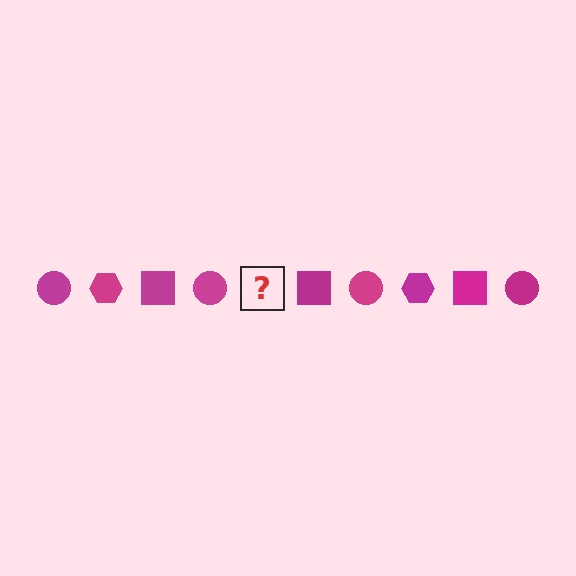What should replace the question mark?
The question mark should be replaced with a magenta hexagon.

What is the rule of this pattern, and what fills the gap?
The rule is that the pattern cycles through circle, hexagon, square shapes in magenta. The gap should be filled with a magenta hexagon.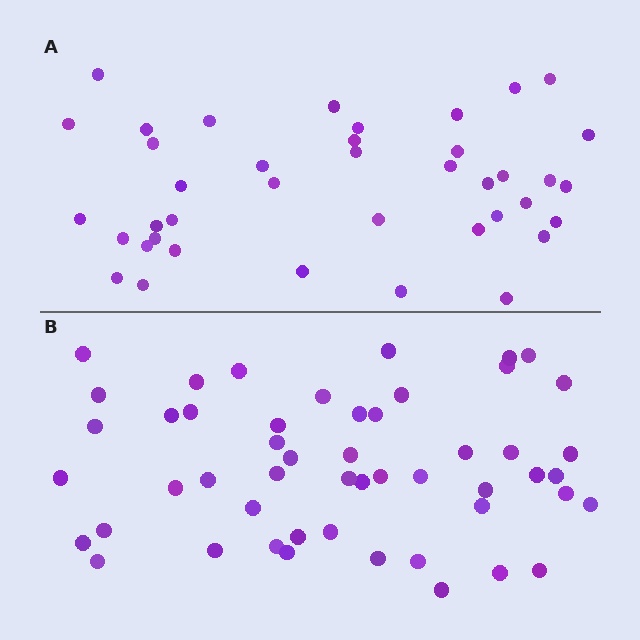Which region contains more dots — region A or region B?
Region B (the bottom region) has more dots.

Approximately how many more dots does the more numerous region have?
Region B has roughly 12 or so more dots than region A.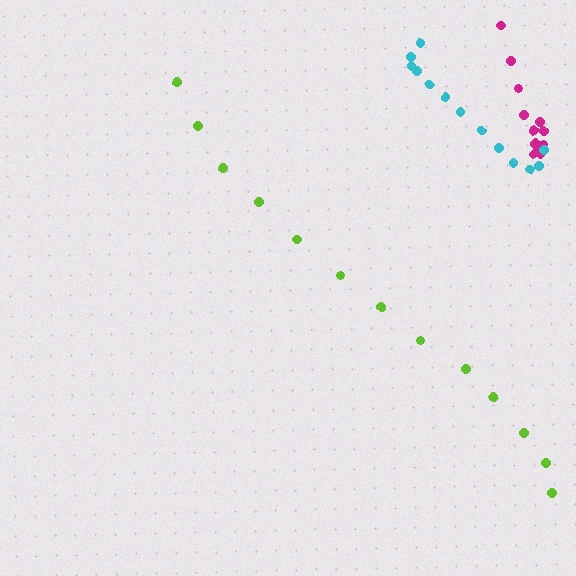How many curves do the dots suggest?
There are 3 distinct paths.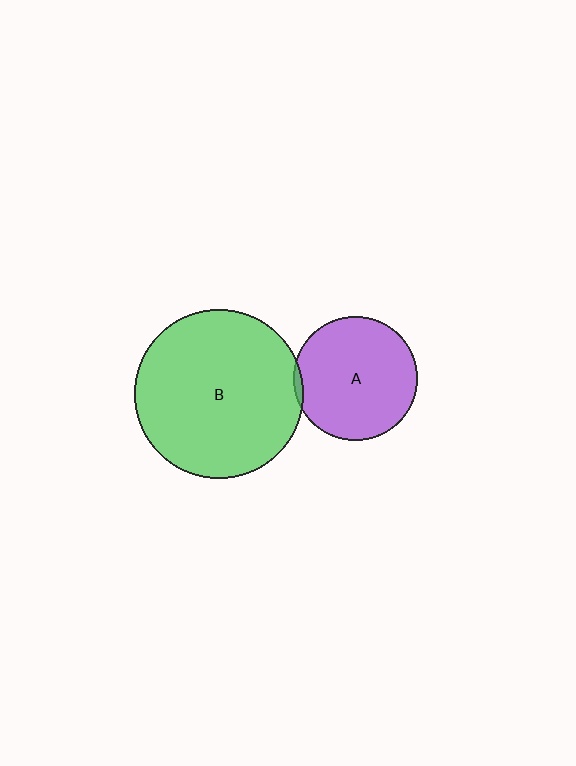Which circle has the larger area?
Circle B (green).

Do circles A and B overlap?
Yes.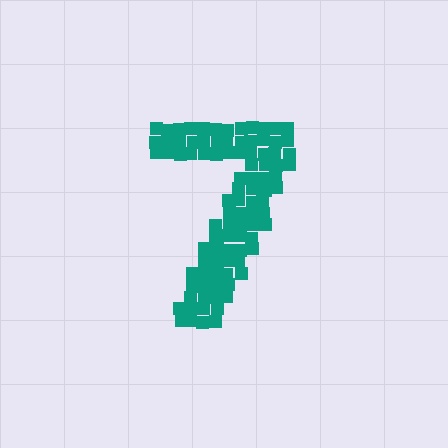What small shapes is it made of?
It is made of small squares.